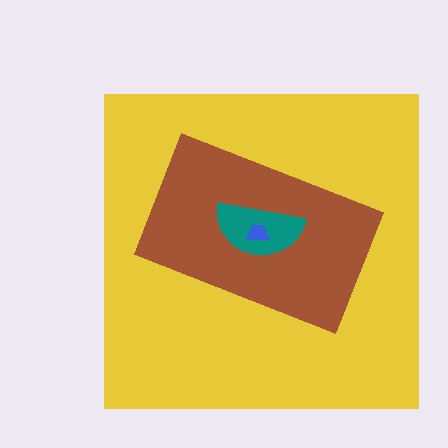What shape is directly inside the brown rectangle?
The teal semicircle.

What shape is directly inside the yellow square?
The brown rectangle.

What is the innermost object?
The blue trapezoid.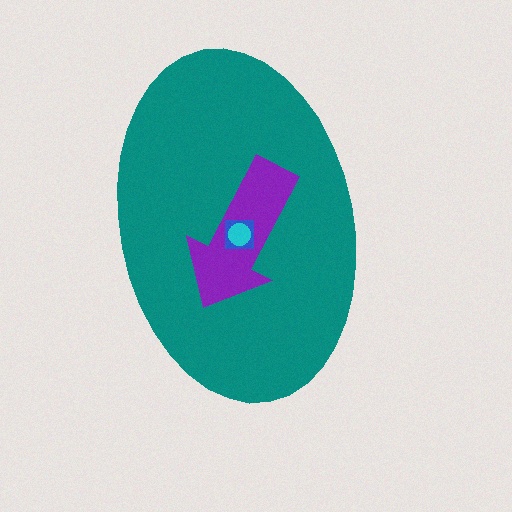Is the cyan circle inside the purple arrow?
Yes.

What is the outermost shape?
The teal ellipse.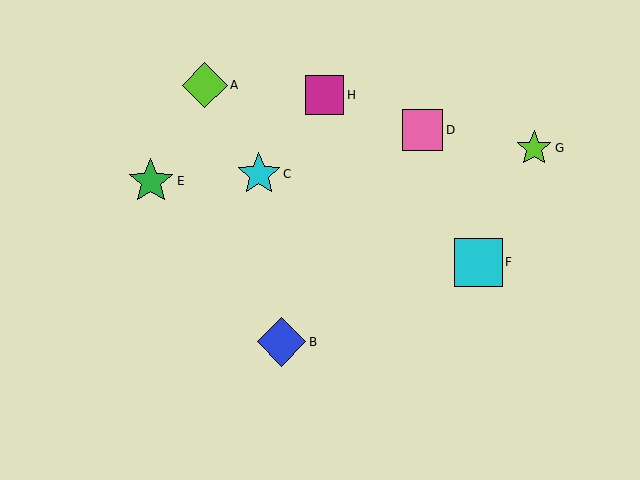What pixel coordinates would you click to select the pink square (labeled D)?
Click at (423, 130) to select the pink square D.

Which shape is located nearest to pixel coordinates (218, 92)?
The lime diamond (labeled A) at (205, 85) is nearest to that location.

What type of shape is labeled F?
Shape F is a cyan square.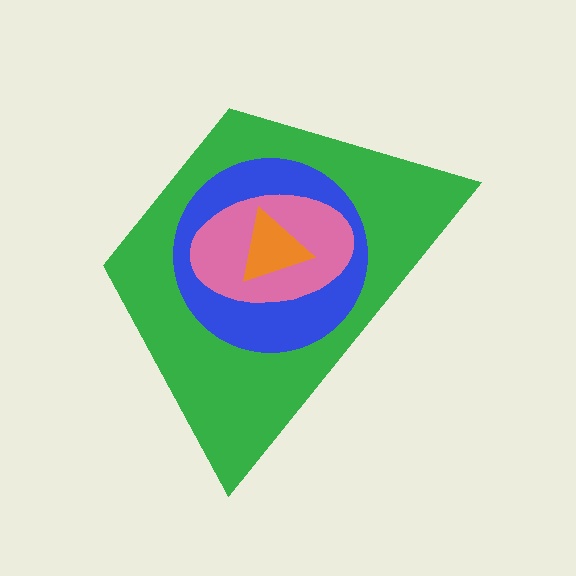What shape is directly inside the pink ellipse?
The orange triangle.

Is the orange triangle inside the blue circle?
Yes.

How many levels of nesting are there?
4.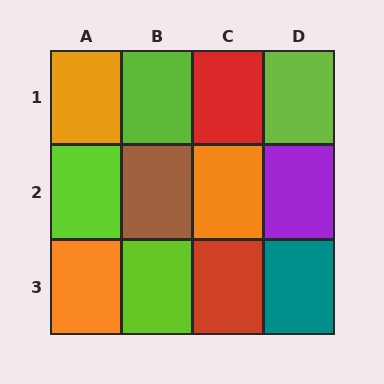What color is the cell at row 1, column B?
Lime.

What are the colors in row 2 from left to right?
Lime, brown, orange, purple.